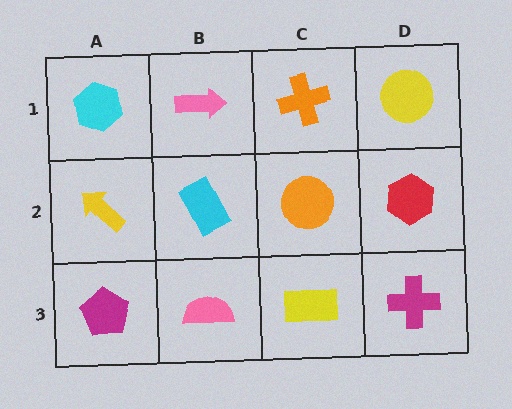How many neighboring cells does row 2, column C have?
4.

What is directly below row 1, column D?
A red hexagon.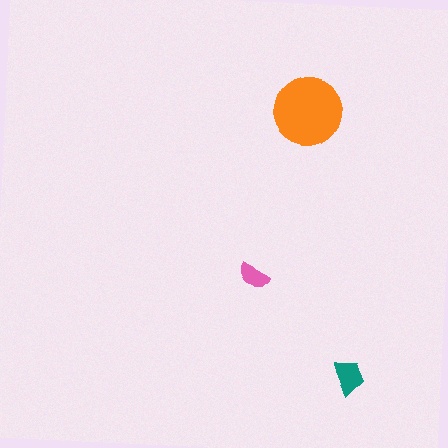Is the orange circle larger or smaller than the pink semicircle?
Larger.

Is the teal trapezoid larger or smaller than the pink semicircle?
Larger.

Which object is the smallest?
The pink semicircle.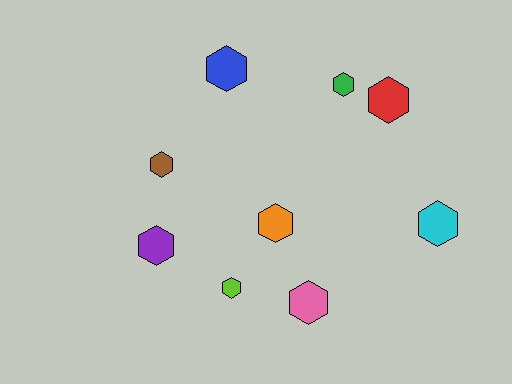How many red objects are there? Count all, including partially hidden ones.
There is 1 red object.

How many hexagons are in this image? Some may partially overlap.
There are 9 hexagons.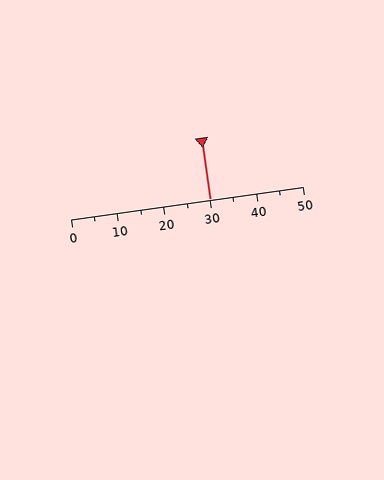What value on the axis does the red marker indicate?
The marker indicates approximately 30.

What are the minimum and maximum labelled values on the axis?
The axis runs from 0 to 50.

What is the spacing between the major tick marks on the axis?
The major ticks are spaced 10 apart.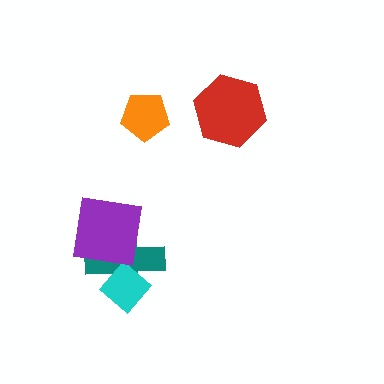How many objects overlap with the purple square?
1 object overlaps with the purple square.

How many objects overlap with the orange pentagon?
0 objects overlap with the orange pentagon.